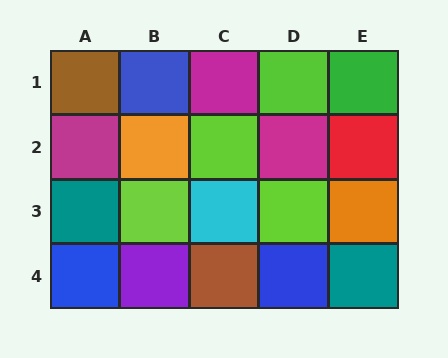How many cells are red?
1 cell is red.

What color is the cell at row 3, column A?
Teal.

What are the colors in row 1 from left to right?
Brown, blue, magenta, lime, green.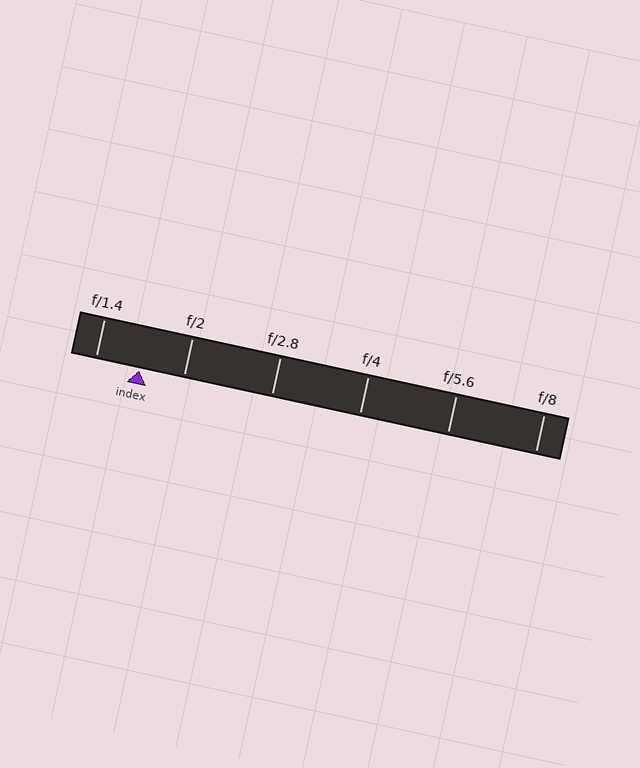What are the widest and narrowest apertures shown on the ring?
The widest aperture shown is f/1.4 and the narrowest is f/8.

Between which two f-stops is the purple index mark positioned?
The index mark is between f/1.4 and f/2.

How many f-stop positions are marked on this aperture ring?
There are 6 f-stop positions marked.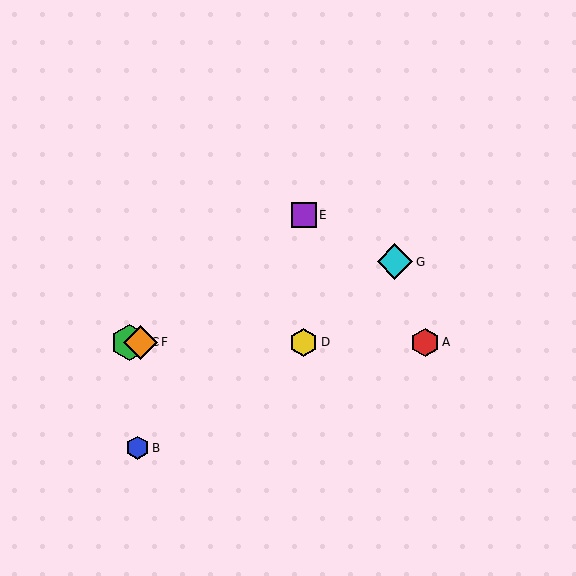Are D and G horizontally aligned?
No, D is at y≈342 and G is at y≈262.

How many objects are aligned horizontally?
4 objects (A, C, D, F) are aligned horizontally.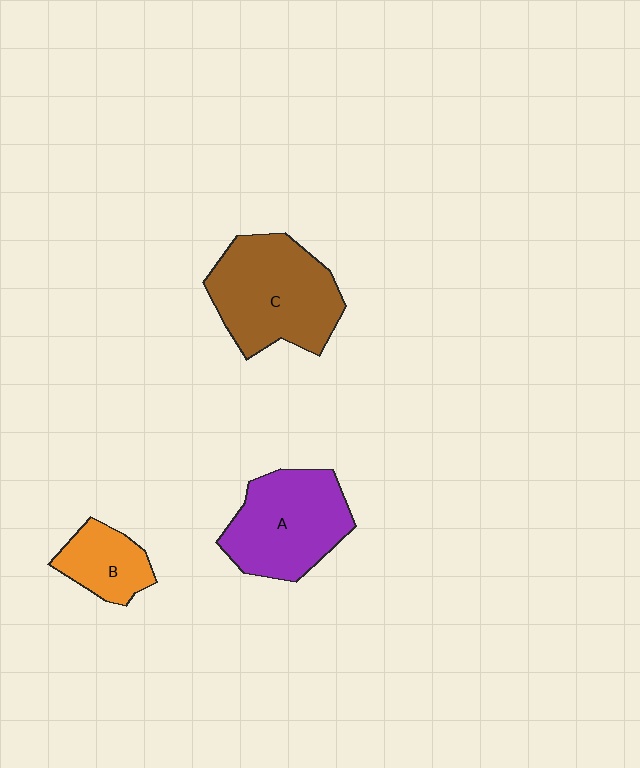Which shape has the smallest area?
Shape B (orange).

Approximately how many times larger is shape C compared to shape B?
Approximately 2.2 times.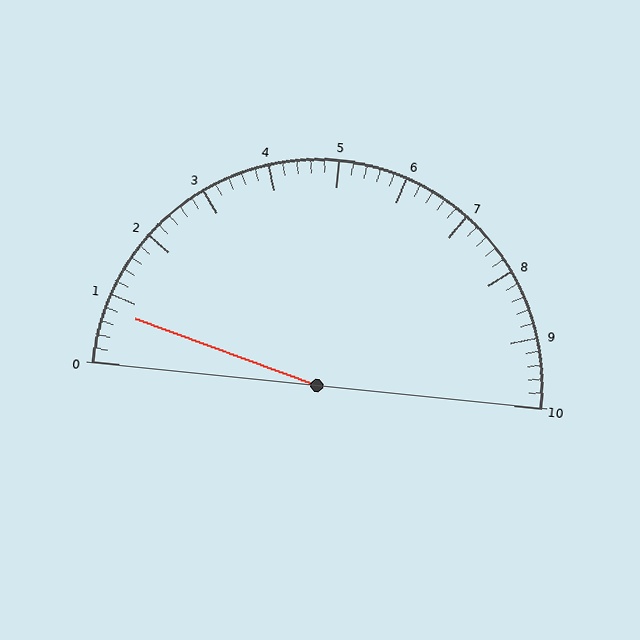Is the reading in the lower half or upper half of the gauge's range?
The reading is in the lower half of the range (0 to 10).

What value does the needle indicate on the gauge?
The needle indicates approximately 0.8.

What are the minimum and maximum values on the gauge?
The gauge ranges from 0 to 10.